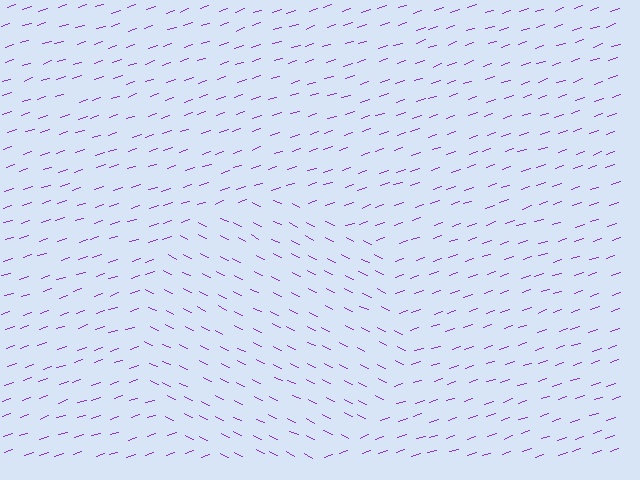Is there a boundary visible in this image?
Yes, there is a texture boundary formed by a change in line orientation.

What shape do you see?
I see a circle.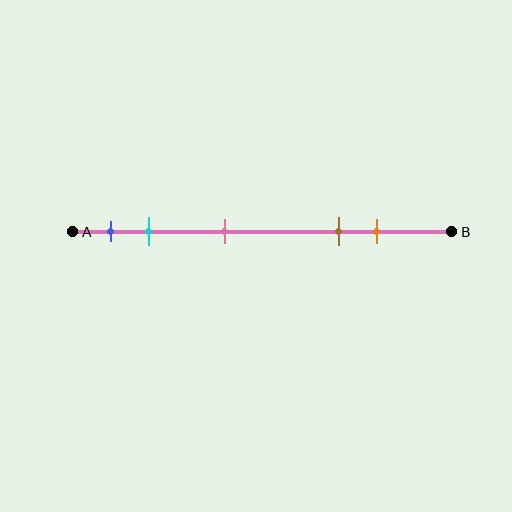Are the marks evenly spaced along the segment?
No, the marks are not evenly spaced.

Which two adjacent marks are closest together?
The blue and cyan marks are the closest adjacent pair.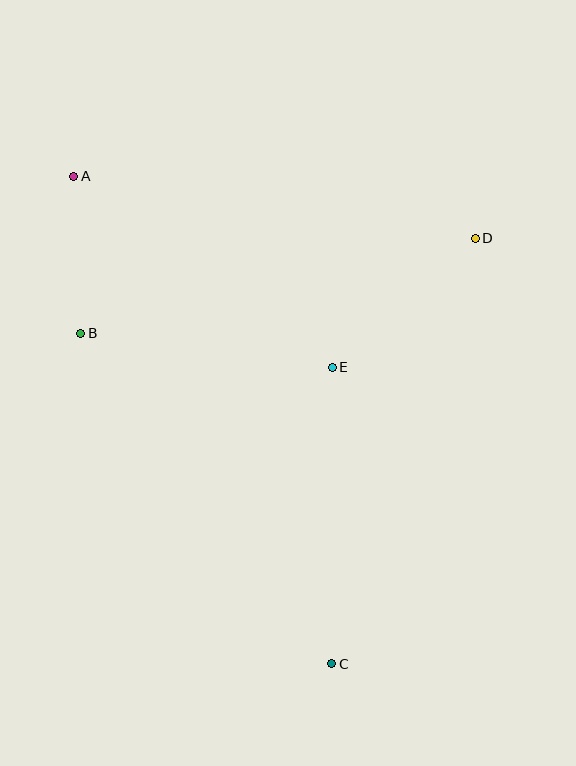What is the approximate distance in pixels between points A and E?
The distance between A and E is approximately 321 pixels.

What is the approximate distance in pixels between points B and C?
The distance between B and C is approximately 415 pixels.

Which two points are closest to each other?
Points A and B are closest to each other.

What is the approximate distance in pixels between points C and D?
The distance between C and D is approximately 449 pixels.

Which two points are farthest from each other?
Points A and C are farthest from each other.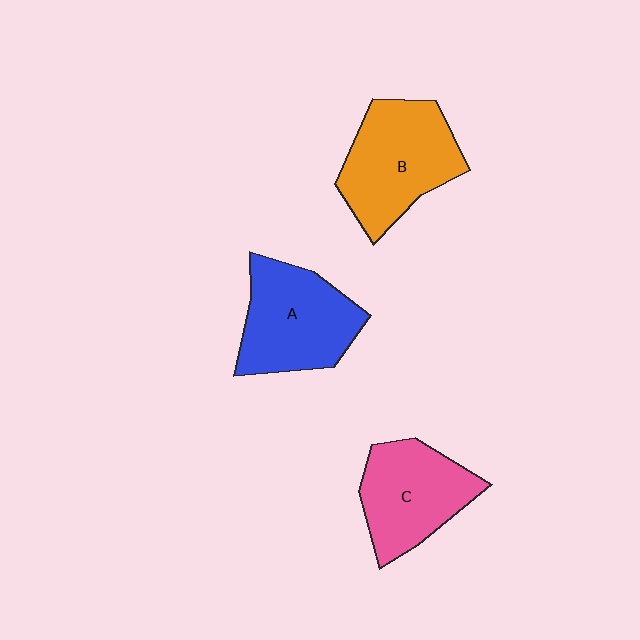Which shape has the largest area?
Shape B (orange).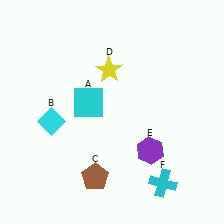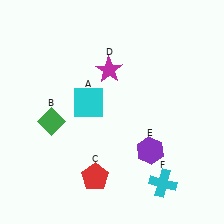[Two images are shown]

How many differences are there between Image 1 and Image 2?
There are 3 differences between the two images.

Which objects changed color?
B changed from cyan to green. C changed from brown to red. D changed from yellow to magenta.